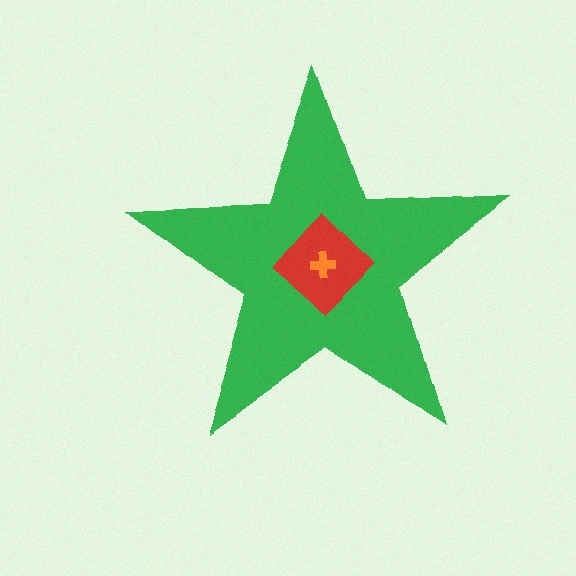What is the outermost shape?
The green star.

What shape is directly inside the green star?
The red diamond.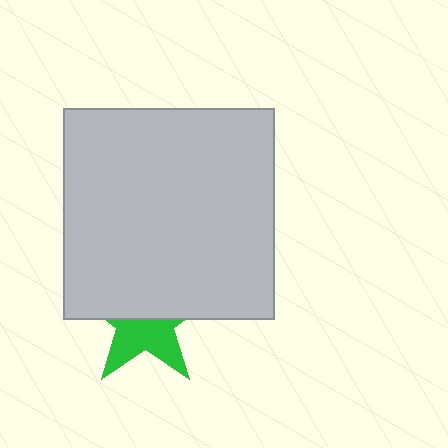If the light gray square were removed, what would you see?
You would see the complete green star.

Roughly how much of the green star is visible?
About half of it is visible (roughly 46%).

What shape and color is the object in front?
The object in front is a light gray square.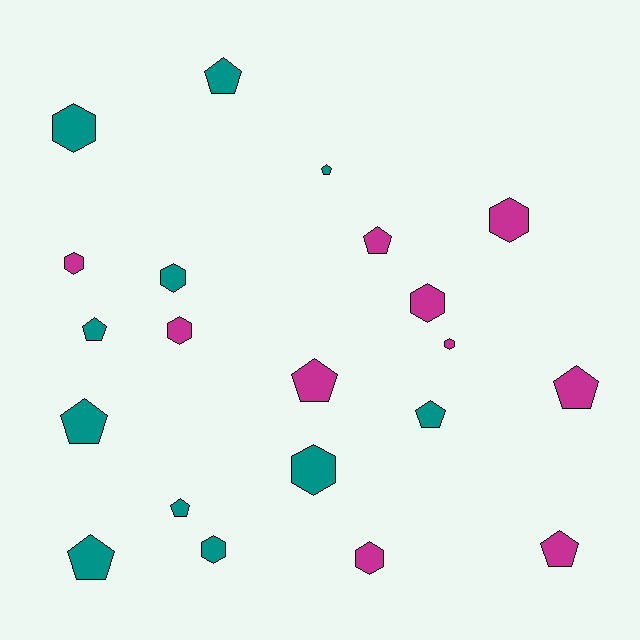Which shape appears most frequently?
Pentagon, with 11 objects.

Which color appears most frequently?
Teal, with 11 objects.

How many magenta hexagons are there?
There are 6 magenta hexagons.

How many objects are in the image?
There are 21 objects.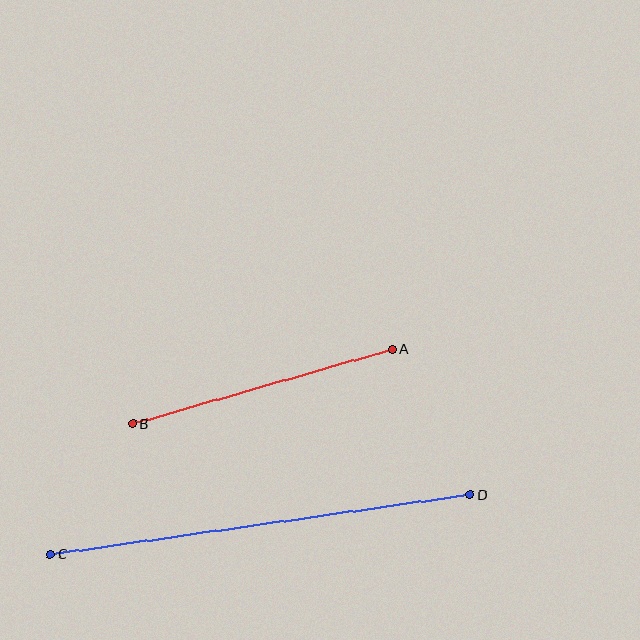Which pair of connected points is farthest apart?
Points C and D are farthest apart.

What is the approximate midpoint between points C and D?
The midpoint is at approximately (260, 525) pixels.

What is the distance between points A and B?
The distance is approximately 269 pixels.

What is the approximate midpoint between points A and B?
The midpoint is at approximately (262, 387) pixels.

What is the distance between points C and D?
The distance is approximately 424 pixels.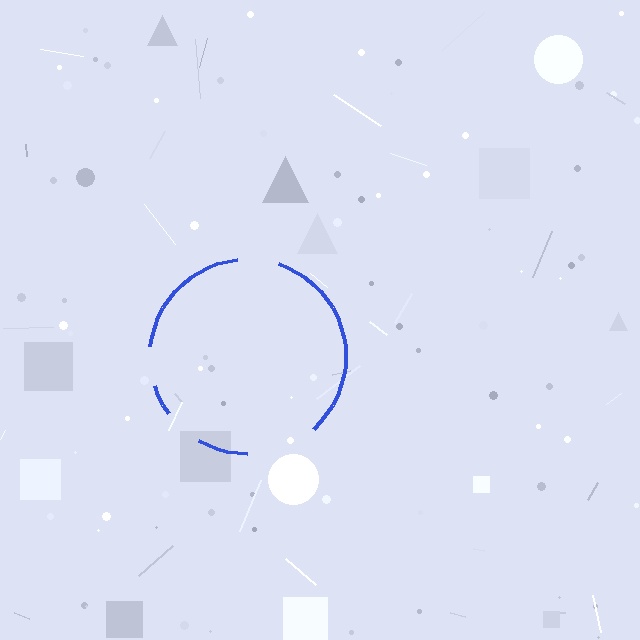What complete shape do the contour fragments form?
The contour fragments form a circle.